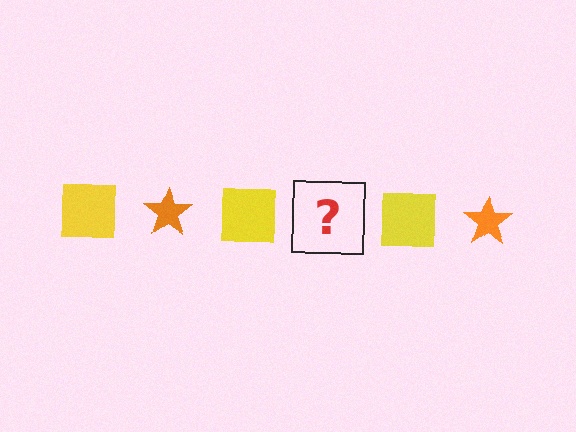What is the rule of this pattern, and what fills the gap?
The rule is that the pattern alternates between yellow square and orange star. The gap should be filled with an orange star.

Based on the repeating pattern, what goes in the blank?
The blank should be an orange star.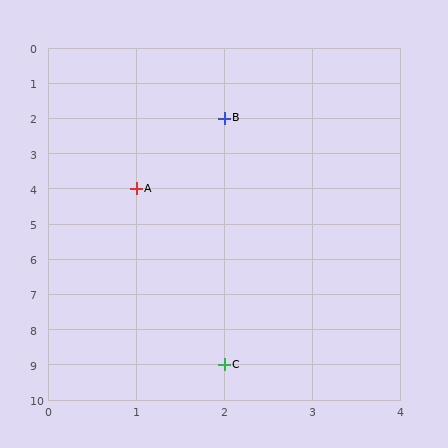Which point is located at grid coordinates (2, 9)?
Point C is at (2, 9).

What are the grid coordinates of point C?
Point C is at grid coordinates (2, 9).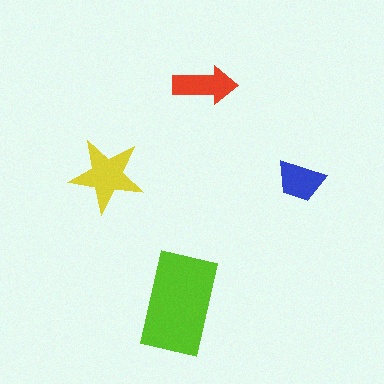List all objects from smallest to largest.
The blue trapezoid, the red arrow, the yellow star, the lime rectangle.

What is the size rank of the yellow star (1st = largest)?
2nd.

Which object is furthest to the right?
The blue trapezoid is rightmost.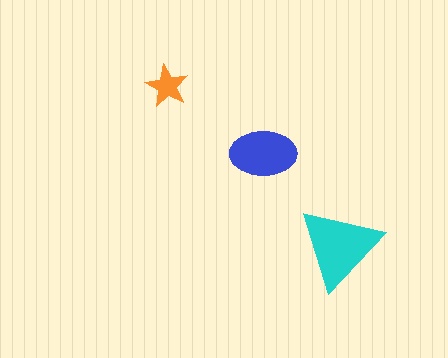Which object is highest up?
The orange star is topmost.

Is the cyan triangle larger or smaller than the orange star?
Larger.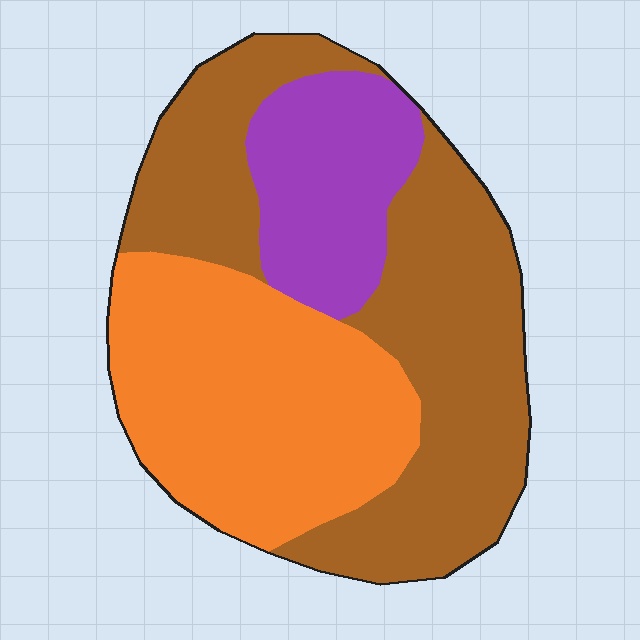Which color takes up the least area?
Purple, at roughly 20%.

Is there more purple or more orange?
Orange.